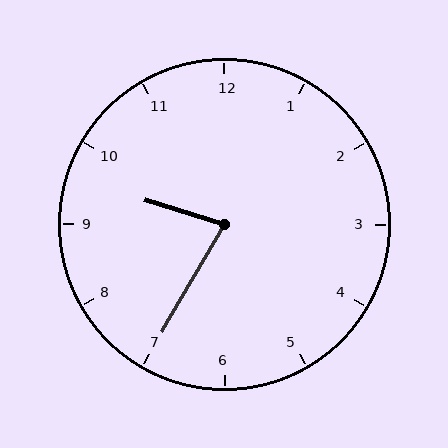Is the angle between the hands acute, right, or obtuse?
It is acute.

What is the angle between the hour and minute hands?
Approximately 78 degrees.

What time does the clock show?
9:35.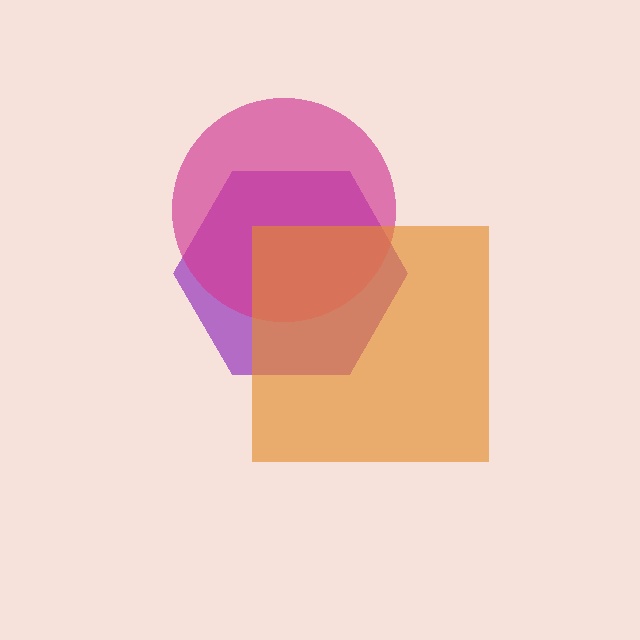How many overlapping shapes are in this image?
There are 3 overlapping shapes in the image.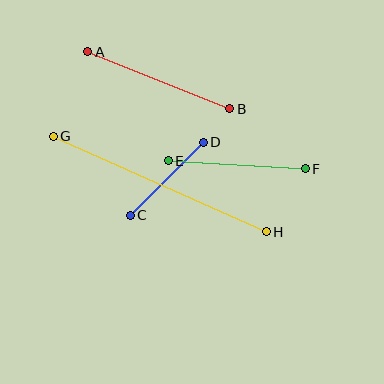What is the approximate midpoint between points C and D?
The midpoint is at approximately (167, 179) pixels.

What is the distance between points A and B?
The distance is approximately 153 pixels.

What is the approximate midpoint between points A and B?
The midpoint is at approximately (159, 80) pixels.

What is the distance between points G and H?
The distance is approximately 233 pixels.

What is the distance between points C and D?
The distance is approximately 104 pixels.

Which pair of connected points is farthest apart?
Points G and H are farthest apart.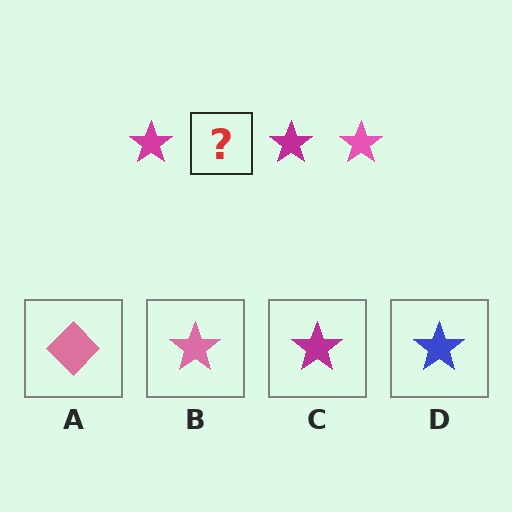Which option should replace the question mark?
Option B.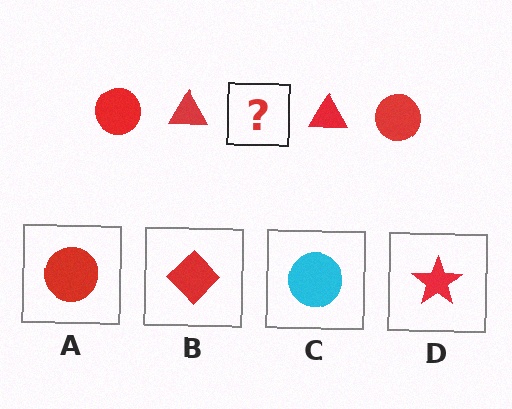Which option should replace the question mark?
Option A.